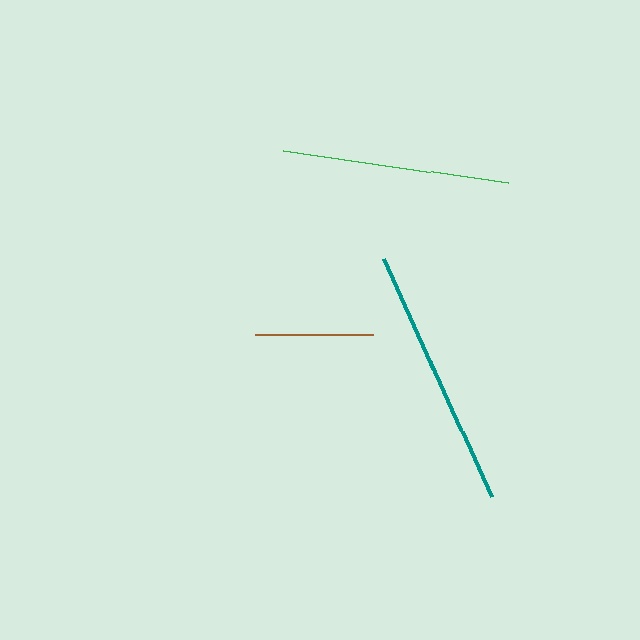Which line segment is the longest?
The teal line is the longest at approximately 262 pixels.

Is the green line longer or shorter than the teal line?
The teal line is longer than the green line.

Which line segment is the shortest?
The brown line is the shortest at approximately 118 pixels.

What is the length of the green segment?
The green segment is approximately 228 pixels long.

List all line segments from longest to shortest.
From longest to shortest: teal, green, brown.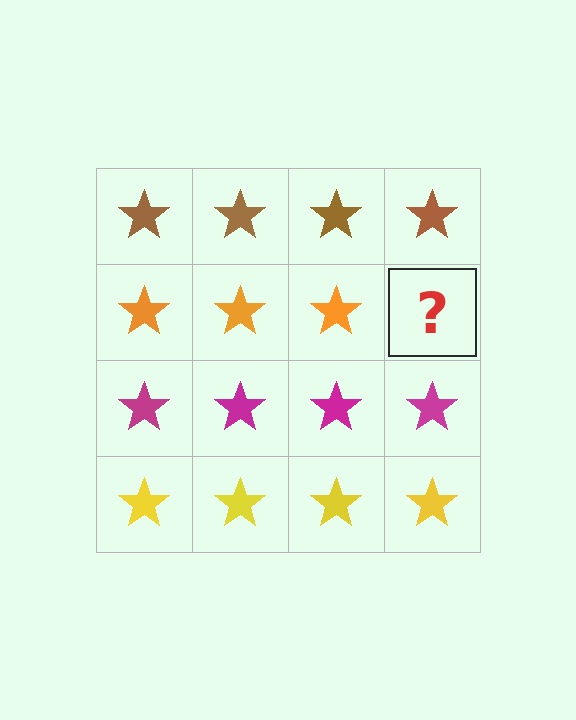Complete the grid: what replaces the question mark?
The question mark should be replaced with an orange star.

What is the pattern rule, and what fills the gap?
The rule is that each row has a consistent color. The gap should be filled with an orange star.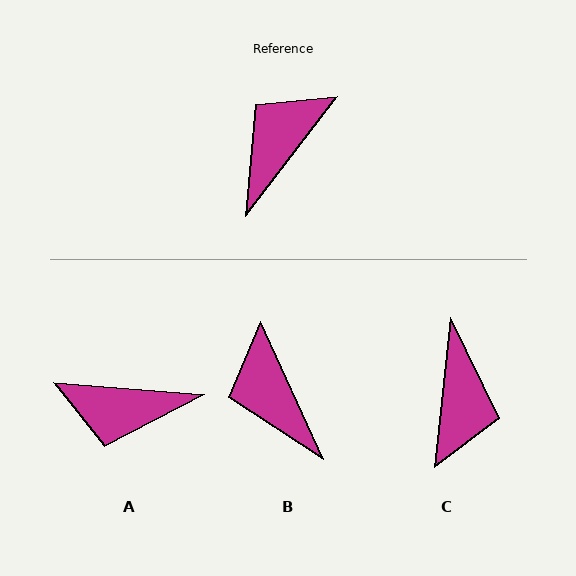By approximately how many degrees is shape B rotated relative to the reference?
Approximately 62 degrees counter-clockwise.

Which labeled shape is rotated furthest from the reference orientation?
C, about 149 degrees away.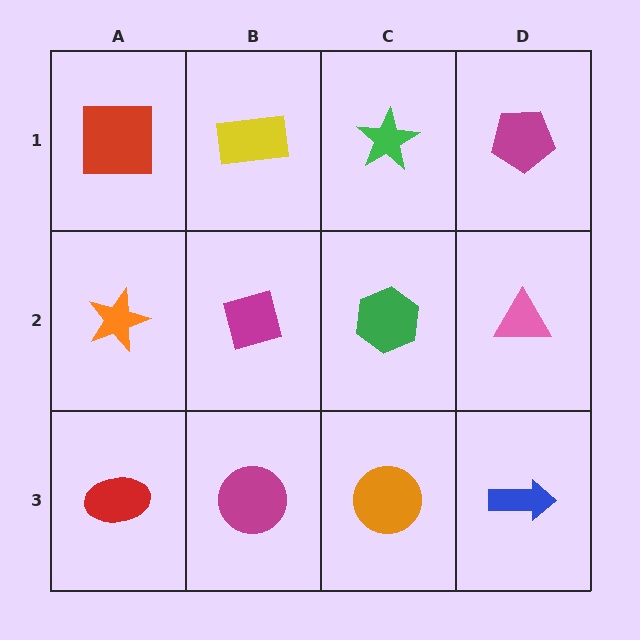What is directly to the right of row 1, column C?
A magenta pentagon.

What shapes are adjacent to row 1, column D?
A pink triangle (row 2, column D), a green star (row 1, column C).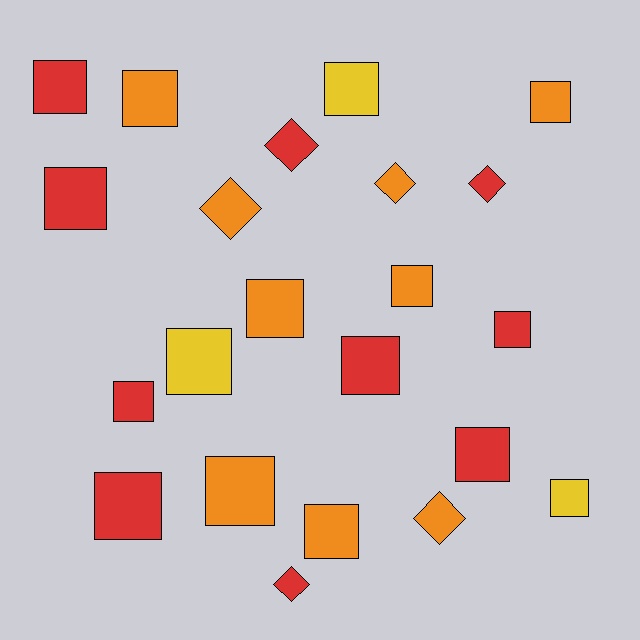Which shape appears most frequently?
Square, with 16 objects.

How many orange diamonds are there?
There are 3 orange diamonds.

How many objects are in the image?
There are 22 objects.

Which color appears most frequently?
Red, with 10 objects.